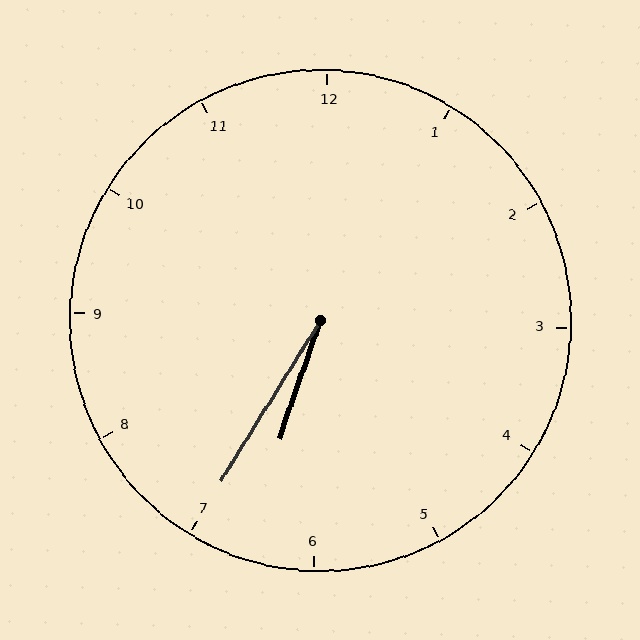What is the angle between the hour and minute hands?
Approximately 12 degrees.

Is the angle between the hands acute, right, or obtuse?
It is acute.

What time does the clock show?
6:35.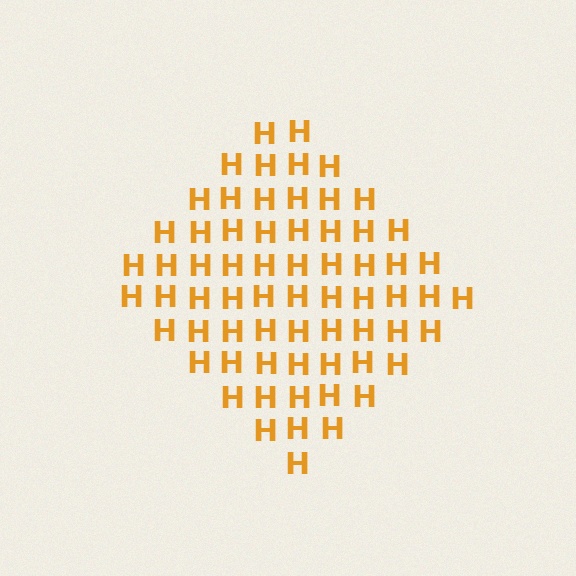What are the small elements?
The small elements are letter H's.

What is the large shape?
The large shape is a diamond.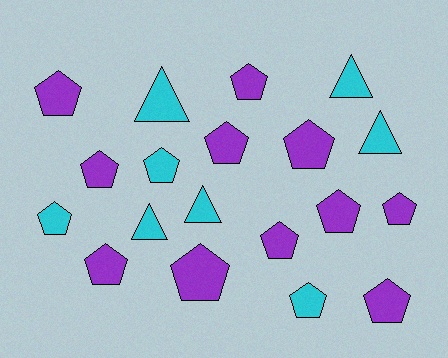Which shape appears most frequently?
Pentagon, with 14 objects.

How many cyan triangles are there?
There are 5 cyan triangles.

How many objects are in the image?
There are 19 objects.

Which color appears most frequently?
Purple, with 11 objects.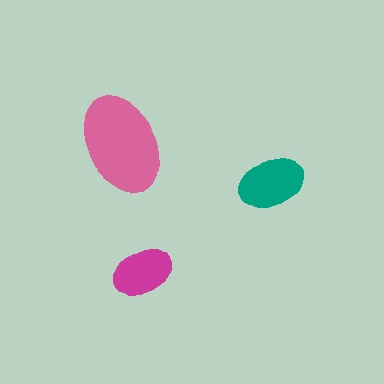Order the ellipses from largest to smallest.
the pink one, the teal one, the magenta one.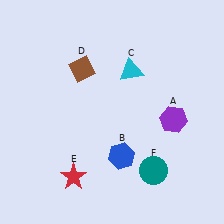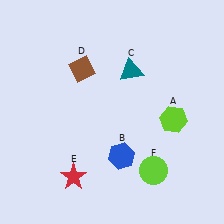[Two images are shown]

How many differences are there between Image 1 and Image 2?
There are 3 differences between the two images.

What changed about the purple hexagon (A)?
In Image 1, A is purple. In Image 2, it changed to lime.